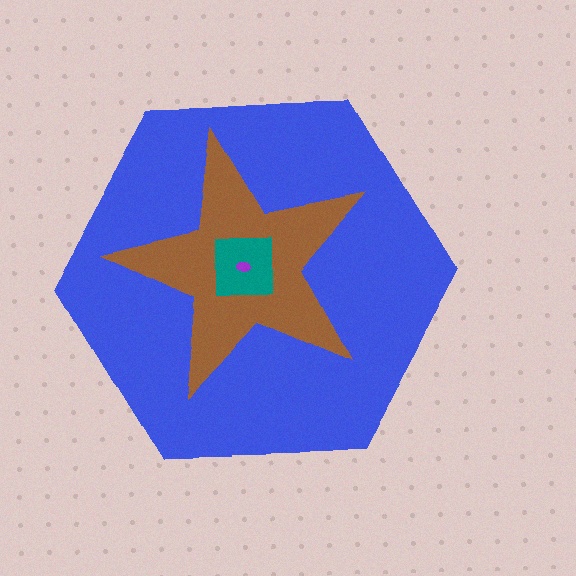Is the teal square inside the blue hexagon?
Yes.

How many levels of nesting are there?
4.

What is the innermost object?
The purple ellipse.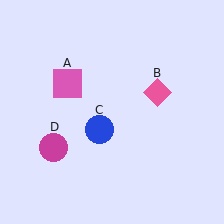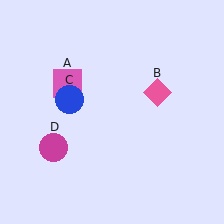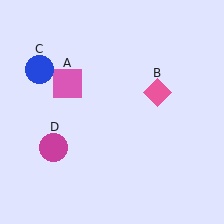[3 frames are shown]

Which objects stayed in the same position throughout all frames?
Pink square (object A) and pink diamond (object B) and magenta circle (object D) remained stationary.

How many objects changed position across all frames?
1 object changed position: blue circle (object C).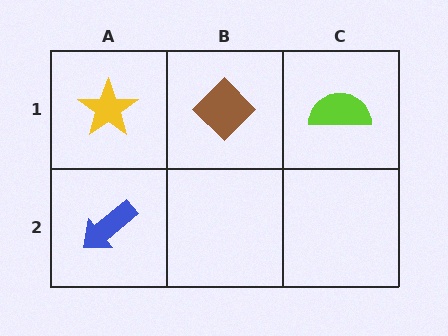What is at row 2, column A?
A blue arrow.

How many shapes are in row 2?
1 shape.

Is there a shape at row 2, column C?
No, that cell is empty.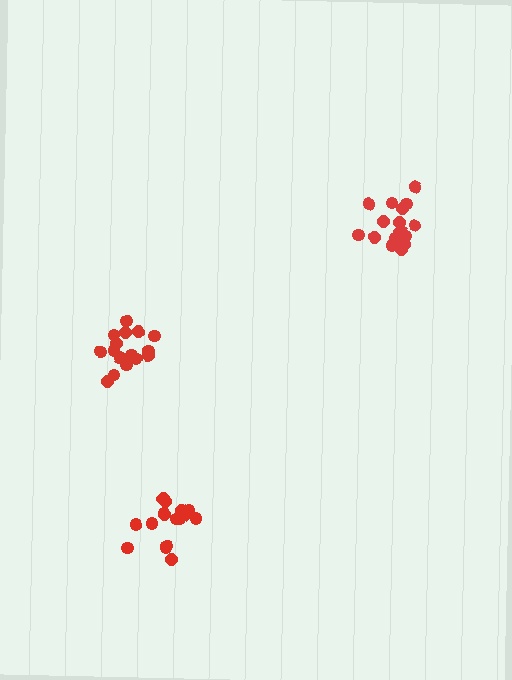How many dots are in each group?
Group 1: 18 dots, Group 2: 18 dots, Group 3: 16 dots (52 total).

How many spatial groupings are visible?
There are 3 spatial groupings.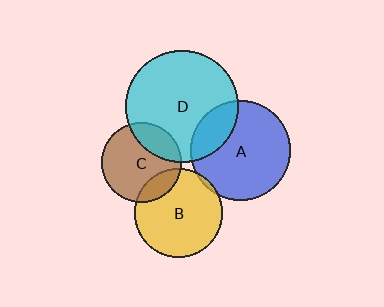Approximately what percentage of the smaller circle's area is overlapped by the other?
Approximately 20%.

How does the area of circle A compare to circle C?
Approximately 1.5 times.